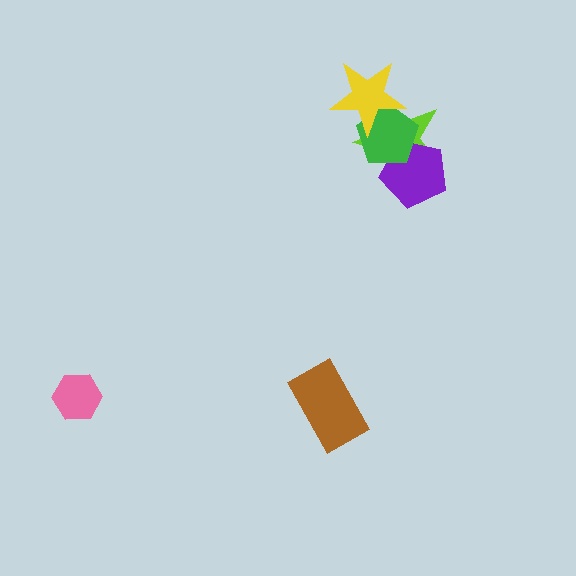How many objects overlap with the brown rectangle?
0 objects overlap with the brown rectangle.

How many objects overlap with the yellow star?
2 objects overlap with the yellow star.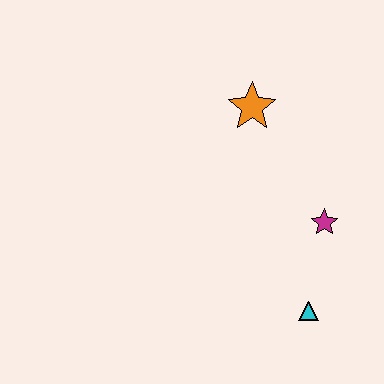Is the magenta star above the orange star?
No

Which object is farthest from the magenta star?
The orange star is farthest from the magenta star.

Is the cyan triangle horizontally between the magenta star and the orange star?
Yes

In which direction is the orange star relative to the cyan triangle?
The orange star is above the cyan triangle.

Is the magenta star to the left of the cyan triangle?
No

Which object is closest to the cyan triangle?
The magenta star is closest to the cyan triangle.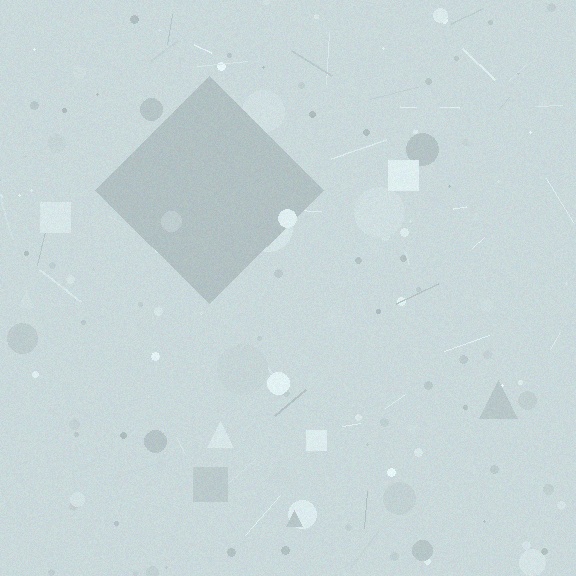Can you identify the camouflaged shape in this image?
The camouflaged shape is a diamond.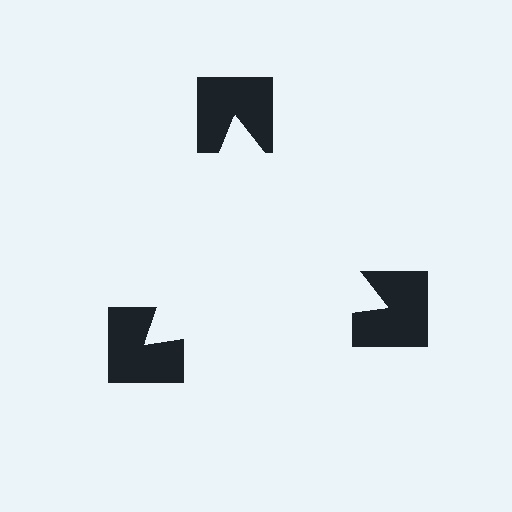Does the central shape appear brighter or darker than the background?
It typically appears slightly brighter than the background, even though no actual brightness change is drawn.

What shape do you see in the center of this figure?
An illusory triangle — its edges are inferred from the aligned wedge cuts in the notched squares, not physically drawn.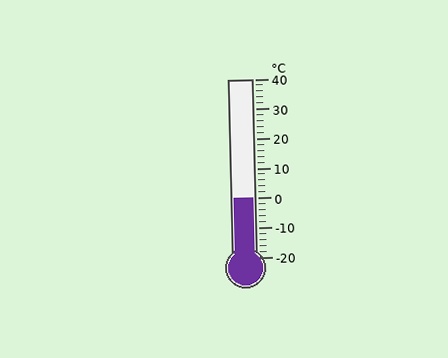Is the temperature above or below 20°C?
The temperature is below 20°C.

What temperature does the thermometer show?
The thermometer shows approximately 0°C.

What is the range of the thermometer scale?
The thermometer scale ranges from -20°C to 40°C.